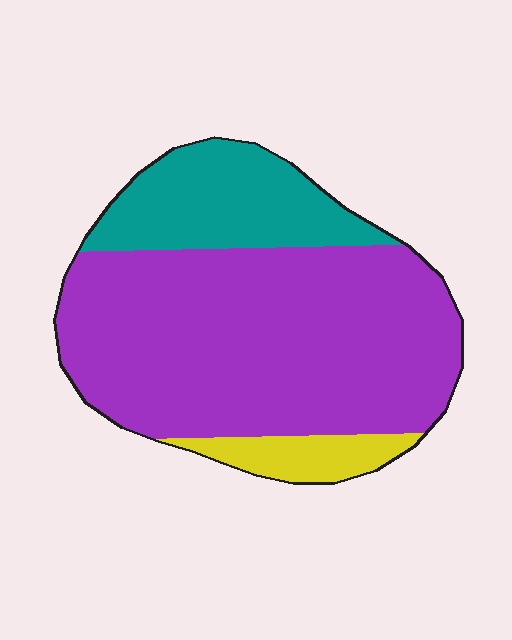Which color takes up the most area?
Purple, at roughly 70%.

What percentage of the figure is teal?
Teal takes up about one fifth (1/5) of the figure.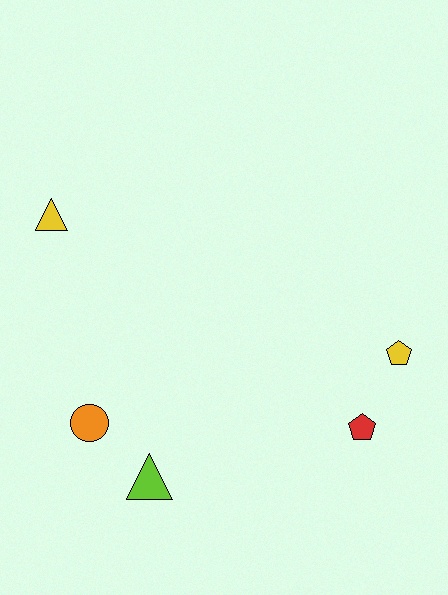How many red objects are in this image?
There is 1 red object.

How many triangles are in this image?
There are 2 triangles.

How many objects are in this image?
There are 5 objects.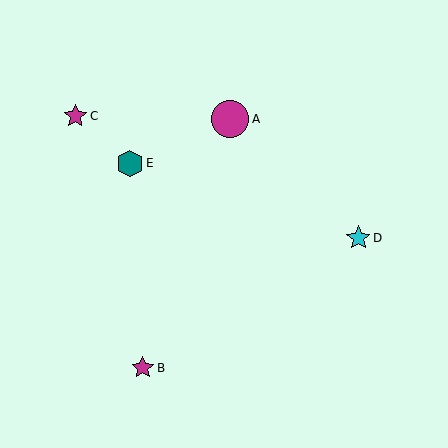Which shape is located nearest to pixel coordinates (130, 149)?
The teal hexagon (labeled E) at (130, 163) is nearest to that location.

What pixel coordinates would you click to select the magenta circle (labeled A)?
Click at (230, 119) to select the magenta circle A.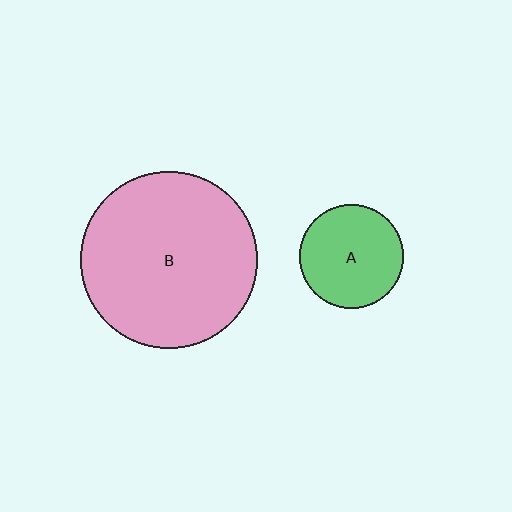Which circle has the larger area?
Circle B (pink).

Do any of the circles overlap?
No, none of the circles overlap.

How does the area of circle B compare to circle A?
Approximately 2.9 times.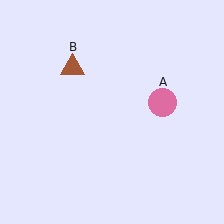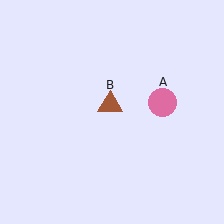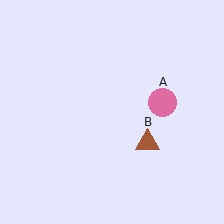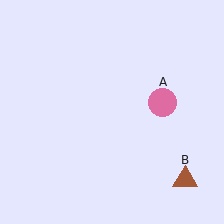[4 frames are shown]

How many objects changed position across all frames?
1 object changed position: brown triangle (object B).